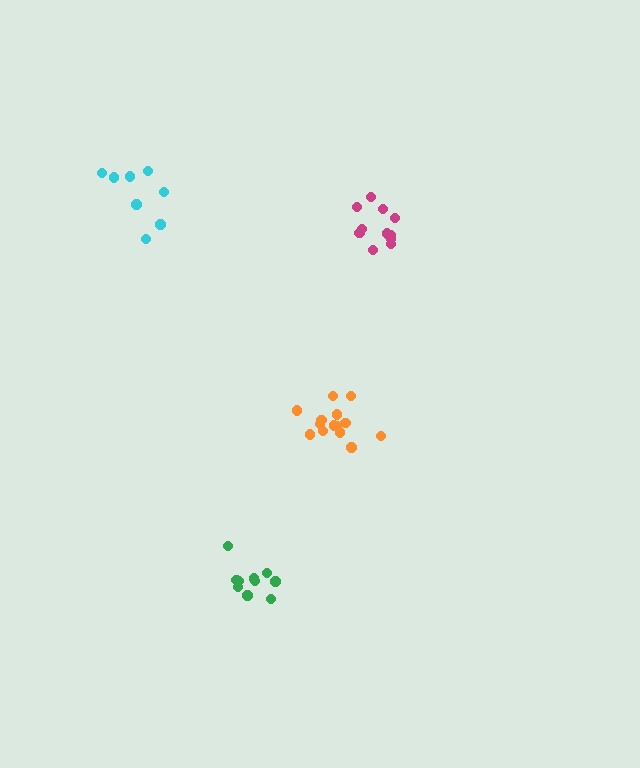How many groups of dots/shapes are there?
There are 4 groups.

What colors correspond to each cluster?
The clusters are colored: cyan, green, magenta, orange.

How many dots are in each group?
Group 1: 8 dots, Group 2: 10 dots, Group 3: 11 dots, Group 4: 14 dots (43 total).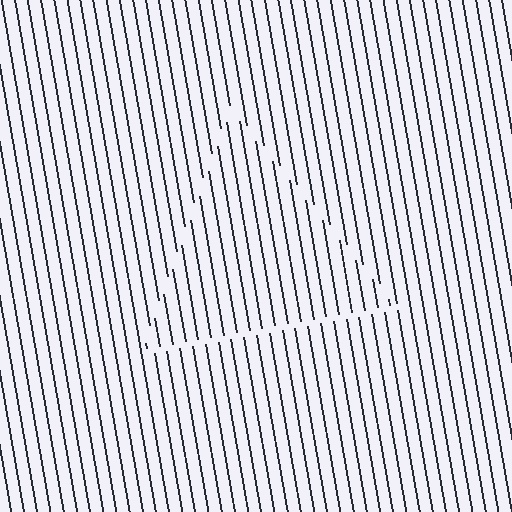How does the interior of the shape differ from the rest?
The interior of the shape contains the same grating, shifted by half a period — the contour is defined by the phase discontinuity where line-ends from the inner and outer gratings abut.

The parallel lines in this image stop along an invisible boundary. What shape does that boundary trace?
An illusory triangle. The interior of the shape contains the same grating, shifted by half a period — the contour is defined by the phase discontinuity where line-ends from the inner and outer gratings abut.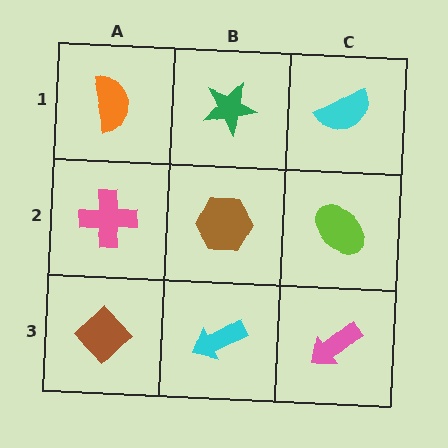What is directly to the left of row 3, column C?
A cyan arrow.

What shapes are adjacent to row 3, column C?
A lime ellipse (row 2, column C), a cyan arrow (row 3, column B).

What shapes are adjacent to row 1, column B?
A brown hexagon (row 2, column B), an orange semicircle (row 1, column A), a cyan semicircle (row 1, column C).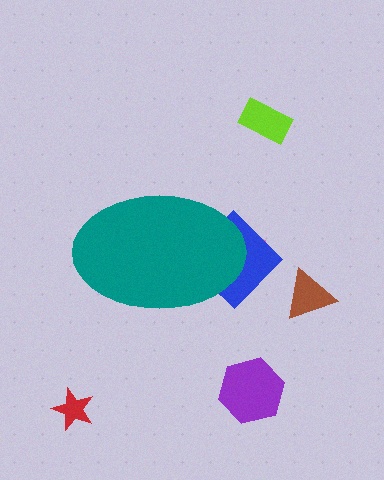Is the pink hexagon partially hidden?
Yes, the pink hexagon is partially hidden behind the teal ellipse.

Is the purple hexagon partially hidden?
No, the purple hexagon is fully visible.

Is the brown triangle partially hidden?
No, the brown triangle is fully visible.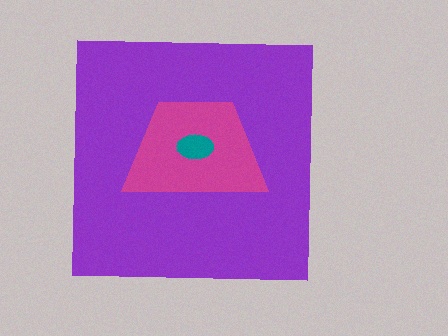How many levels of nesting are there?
3.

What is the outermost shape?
The purple square.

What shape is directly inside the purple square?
The magenta trapezoid.